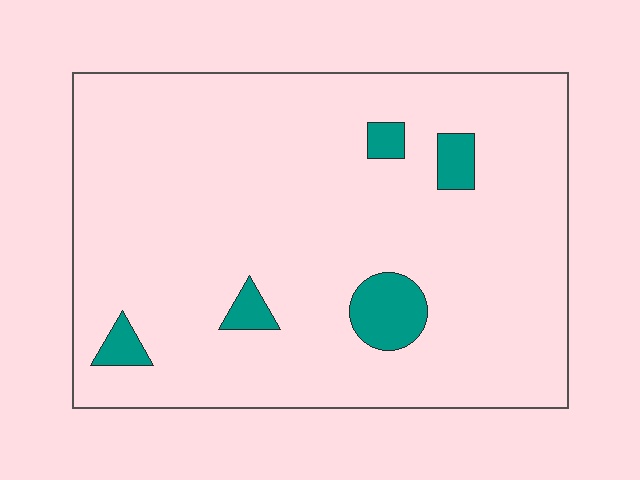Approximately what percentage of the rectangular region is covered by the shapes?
Approximately 5%.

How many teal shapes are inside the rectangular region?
5.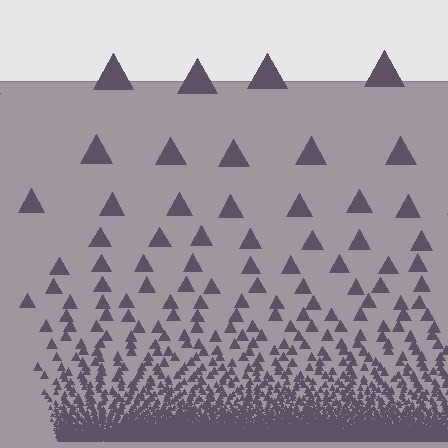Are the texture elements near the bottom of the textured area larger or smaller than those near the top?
Smaller. The gradient is inverted — elements near the bottom are smaller and denser.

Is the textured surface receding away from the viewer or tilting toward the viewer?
The surface appears to tilt toward the viewer. Texture elements get larger and sparser toward the top.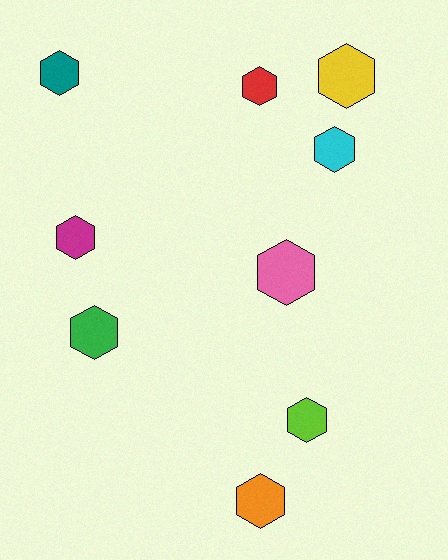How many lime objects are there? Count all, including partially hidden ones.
There is 1 lime object.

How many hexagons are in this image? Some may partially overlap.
There are 9 hexagons.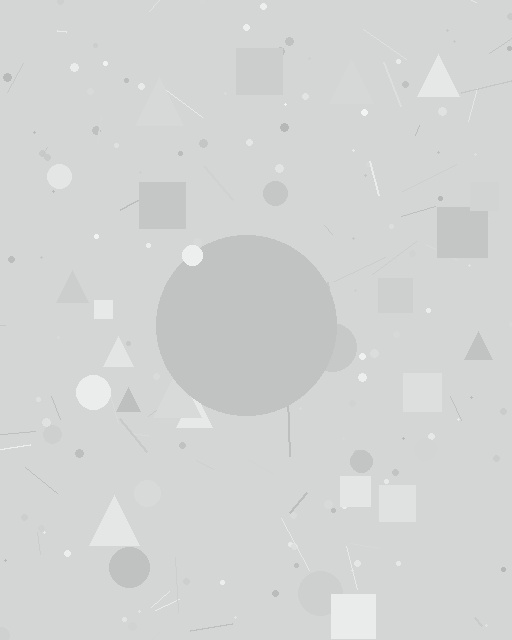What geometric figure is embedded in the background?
A circle is embedded in the background.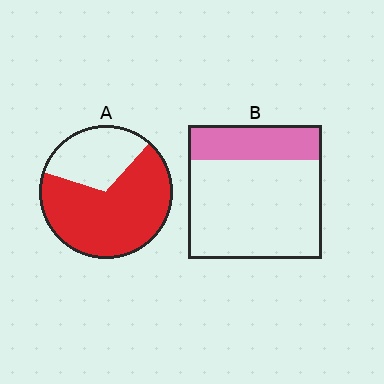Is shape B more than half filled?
No.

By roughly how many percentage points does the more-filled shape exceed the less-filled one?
By roughly 40 percentage points (A over B).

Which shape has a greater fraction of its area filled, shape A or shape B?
Shape A.